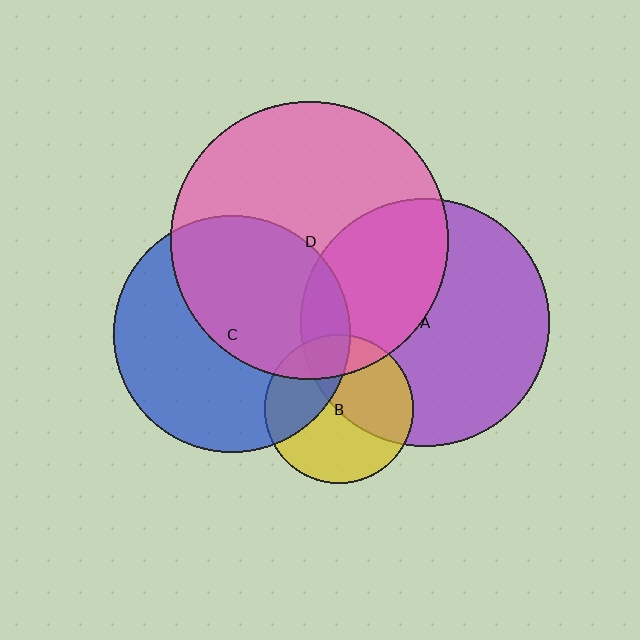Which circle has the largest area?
Circle D (pink).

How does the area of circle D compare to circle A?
Approximately 1.3 times.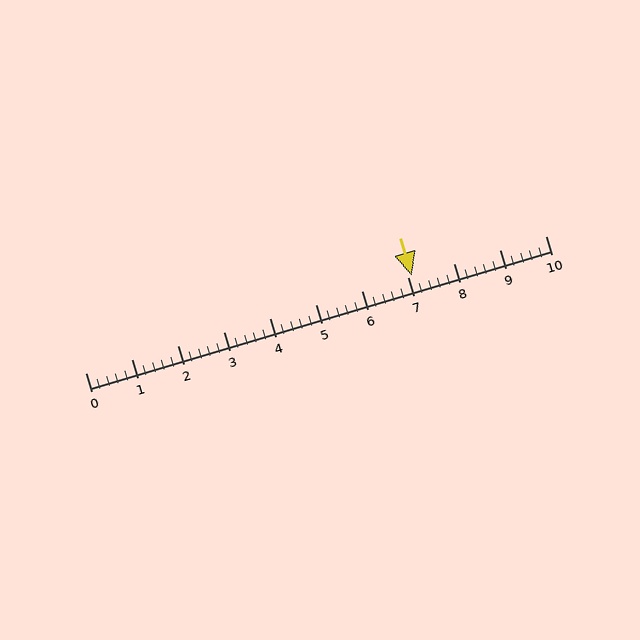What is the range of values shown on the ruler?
The ruler shows values from 0 to 10.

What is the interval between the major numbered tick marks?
The major tick marks are spaced 1 units apart.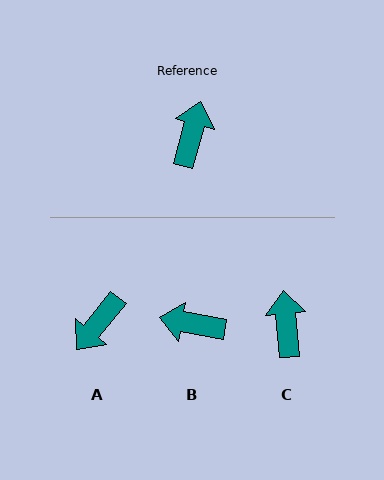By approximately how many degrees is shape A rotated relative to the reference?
Approximately 156 degrees counter-clockwise.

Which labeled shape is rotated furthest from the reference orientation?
A, about 156 degrees away.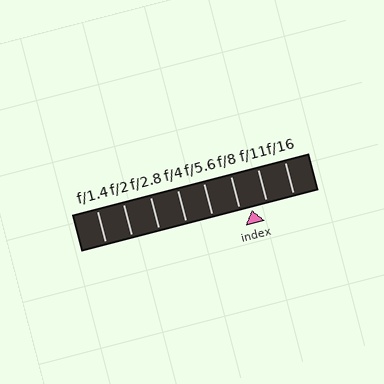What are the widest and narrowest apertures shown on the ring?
The widest aperture shown is f/1.4 and the narrowest is f/16.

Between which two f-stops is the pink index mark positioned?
The index mark is between f/8 and f/11.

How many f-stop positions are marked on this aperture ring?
There are 8 f-stop positions marked.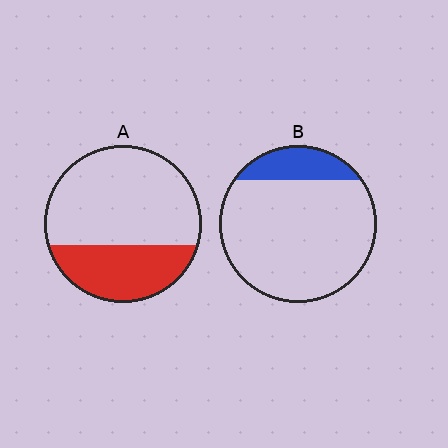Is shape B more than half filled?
No.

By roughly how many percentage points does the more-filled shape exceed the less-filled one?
By roughly 15 percentage points (A over B).